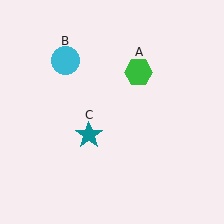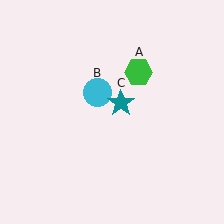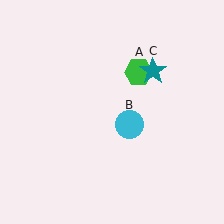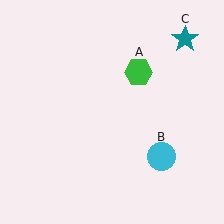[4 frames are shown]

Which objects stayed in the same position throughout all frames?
Green hexagon (object A) remained stationary.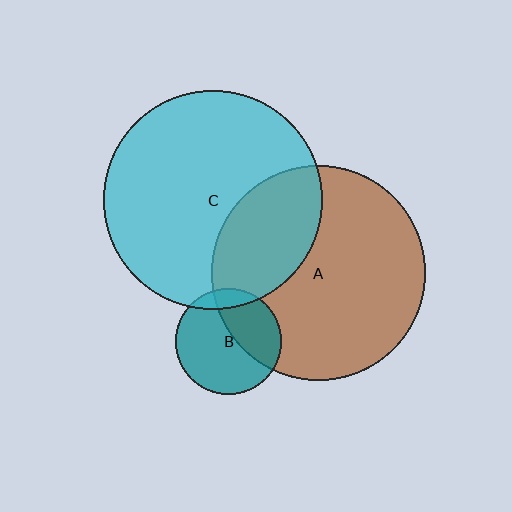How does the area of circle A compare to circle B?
Approximately 4.1 times.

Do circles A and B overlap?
Yes.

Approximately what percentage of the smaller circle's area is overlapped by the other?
Approximately 40%.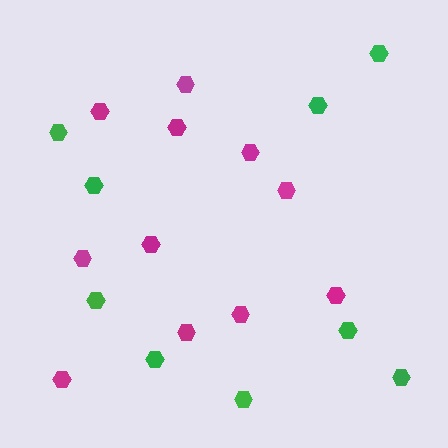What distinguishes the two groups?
There are 2 groups: one group of magenta hexagons (11) and one group of green hexagons (9).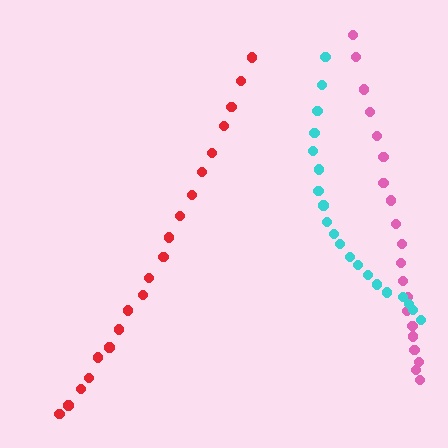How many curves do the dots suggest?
There are 3 distinct paths.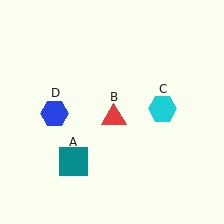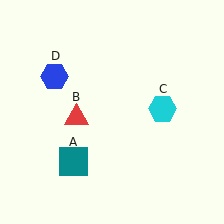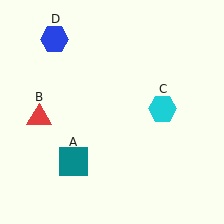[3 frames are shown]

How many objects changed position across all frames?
2 objects changed position: red triangle (object B), blue hexagon (object D).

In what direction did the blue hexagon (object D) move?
The blue hexagon (object D) moved up.